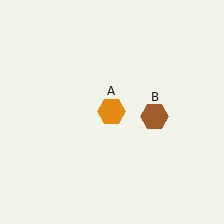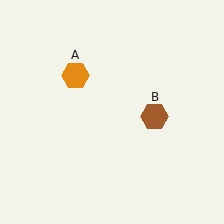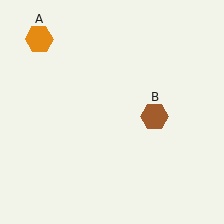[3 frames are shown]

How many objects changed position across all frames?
1 object changed position: orange hexagon (object A).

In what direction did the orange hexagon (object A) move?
The orange hexagon (object A) moved up and to the left.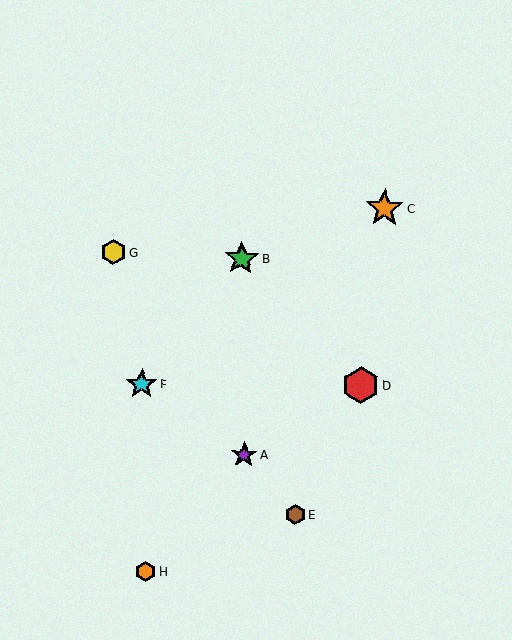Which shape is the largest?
The orange star (labeled C) is the largest.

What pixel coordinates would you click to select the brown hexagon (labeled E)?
Click at (295, 515) to select the brown hexagon E.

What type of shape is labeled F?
Shape F is a cyan star.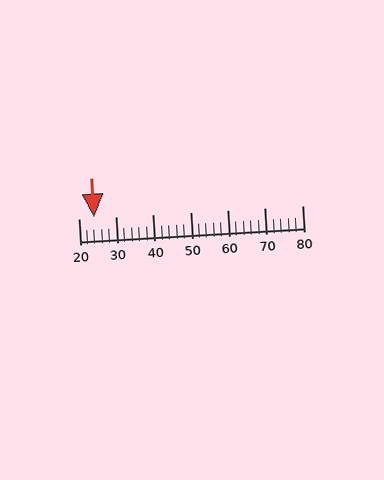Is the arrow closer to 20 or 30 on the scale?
The arrow is closer to 20.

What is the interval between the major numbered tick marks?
The major tick marks are spaced 10 units apart.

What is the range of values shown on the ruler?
The ruler shows values from 20 to 80.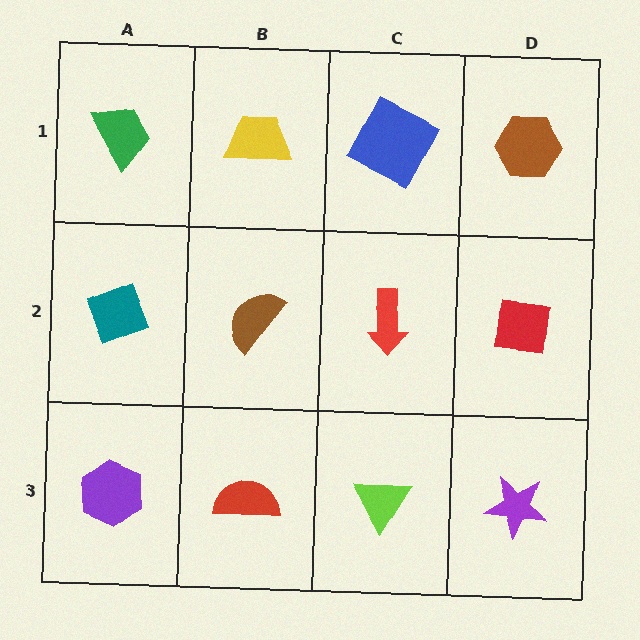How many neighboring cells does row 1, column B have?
3.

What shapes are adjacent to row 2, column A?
A green trapezoid (row 1, column A), a purple hexagon (row 3, column A), a brown semicircle (row 2, column B).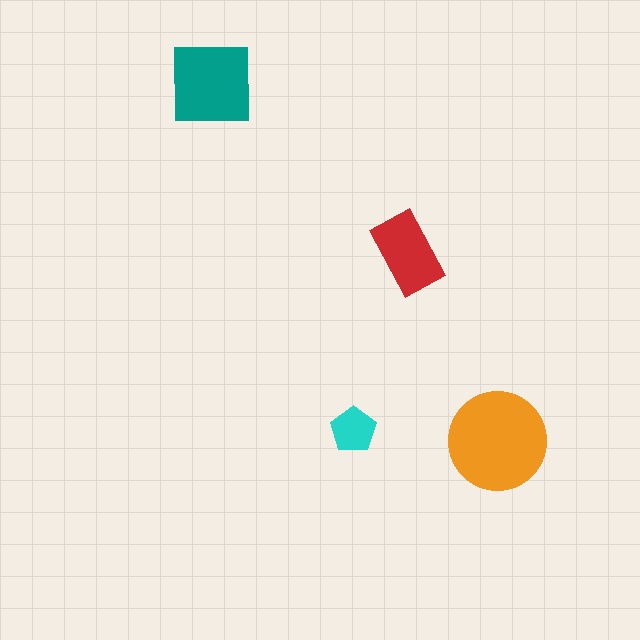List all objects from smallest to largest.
The cyan pentagon, the red rectangle, the teal square, the orange circle.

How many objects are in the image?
There are 4 objects in the image.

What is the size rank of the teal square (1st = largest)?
2nd.